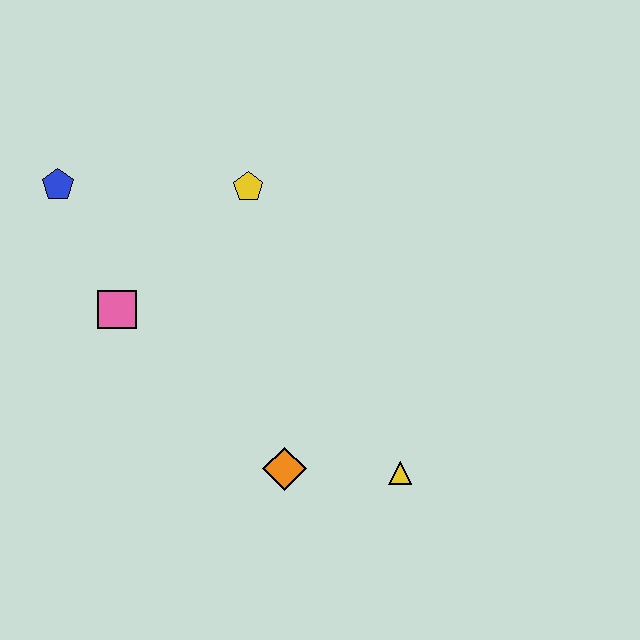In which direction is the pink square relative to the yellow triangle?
The pink square is to the left of the yellow triangle.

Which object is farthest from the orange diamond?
The blue pentagon is farthest from the orange diamond.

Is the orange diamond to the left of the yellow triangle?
Yes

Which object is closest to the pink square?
The blue pentagon is closest to the pink square.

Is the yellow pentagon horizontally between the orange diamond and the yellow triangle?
No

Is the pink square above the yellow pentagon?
No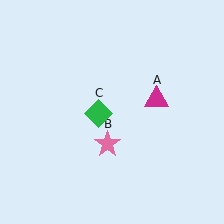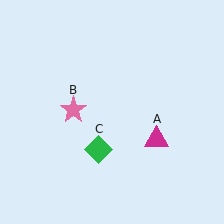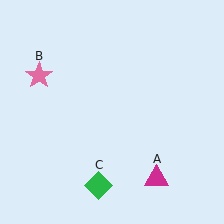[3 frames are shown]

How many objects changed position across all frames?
3 objects changed position: magenta triangle (object A), pink star (object B), green diamond (object C).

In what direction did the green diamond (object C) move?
The green diamond (object C) moved down.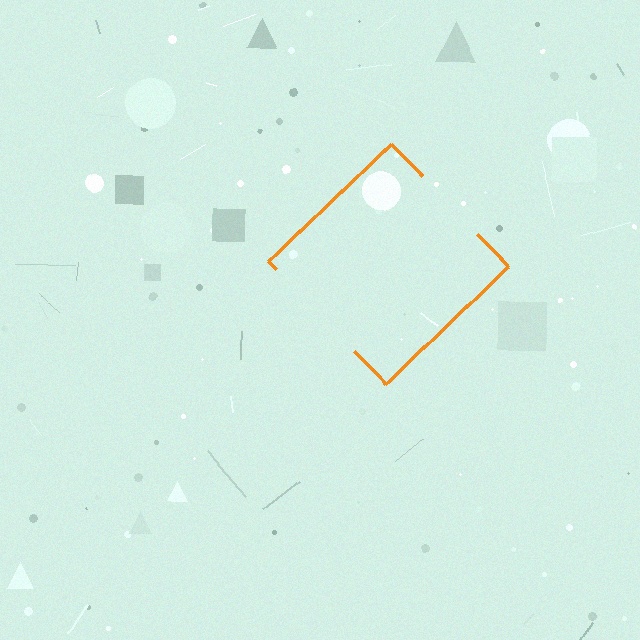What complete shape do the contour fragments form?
The contour fragments form a diamond.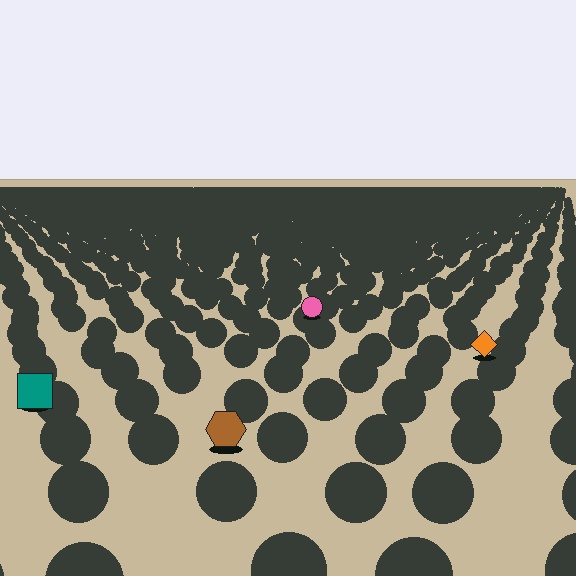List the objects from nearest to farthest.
From nearest to farthest: the brown hexagon, the teal square, the orange diamond, the pink circle.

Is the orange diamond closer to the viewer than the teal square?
No. The teal square is closer — you can tell from the texture gradient: the ground texture is coarser near it.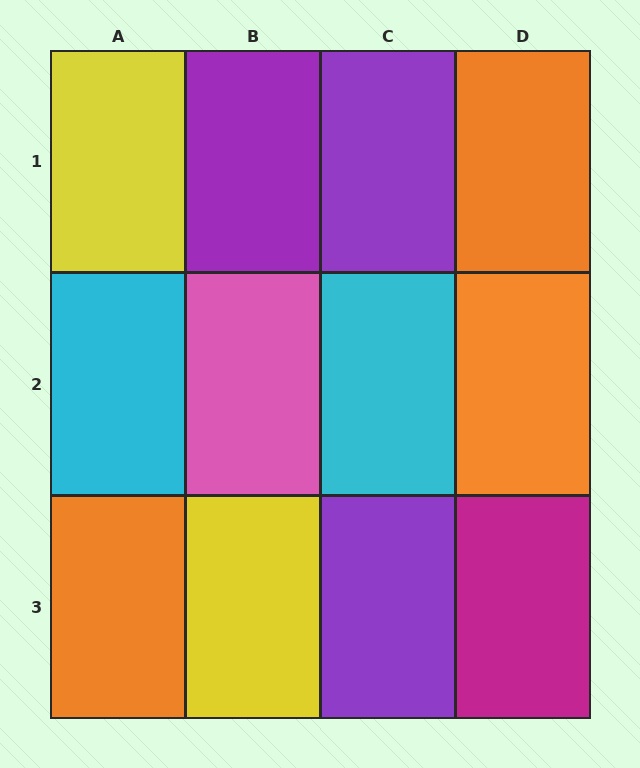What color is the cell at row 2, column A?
Cyan.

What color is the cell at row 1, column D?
Orange.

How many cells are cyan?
2 cells are cyan.